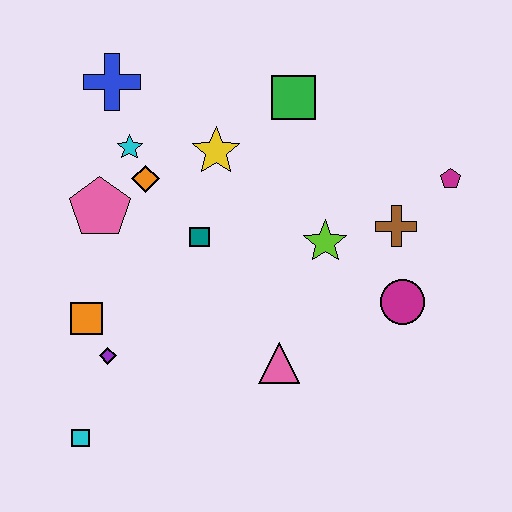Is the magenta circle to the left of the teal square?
No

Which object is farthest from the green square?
The cyan square is farthest from the green square.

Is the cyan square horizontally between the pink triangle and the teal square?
No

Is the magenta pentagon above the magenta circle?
Yes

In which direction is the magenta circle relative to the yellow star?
The magenta circle is to the right of the yellow star.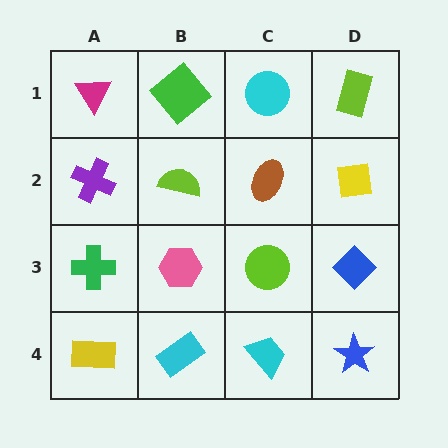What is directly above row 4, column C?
A lime circle.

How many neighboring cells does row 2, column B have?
4.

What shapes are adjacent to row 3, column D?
A yellow square (row 2, column D), a blue star (row 4, column D), a lime circle (row 3, column C).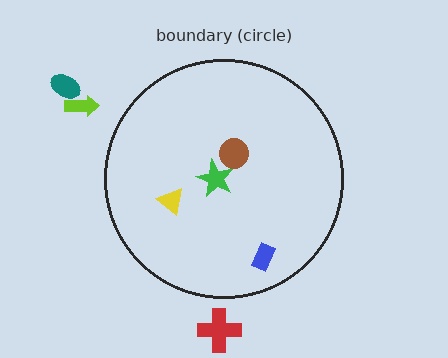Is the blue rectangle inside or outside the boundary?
Inside.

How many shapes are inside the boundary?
4 inside, 3 outside.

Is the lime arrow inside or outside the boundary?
Outside.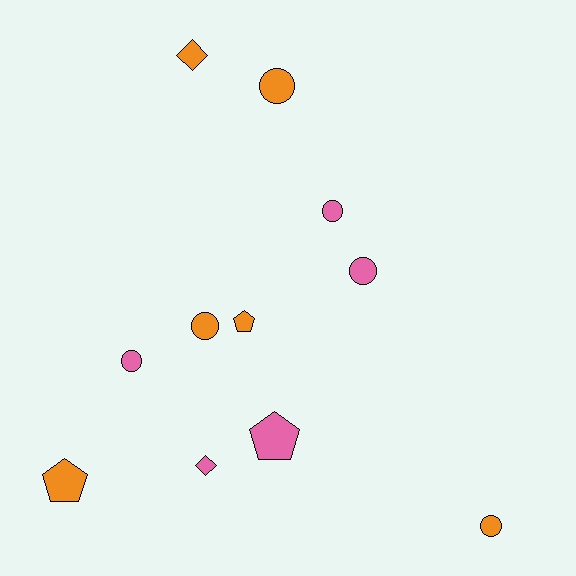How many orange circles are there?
There are 3 orange circles.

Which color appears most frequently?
Orange, with 6 objects.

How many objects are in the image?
There are 11 objects.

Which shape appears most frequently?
Circle, with 6 objects.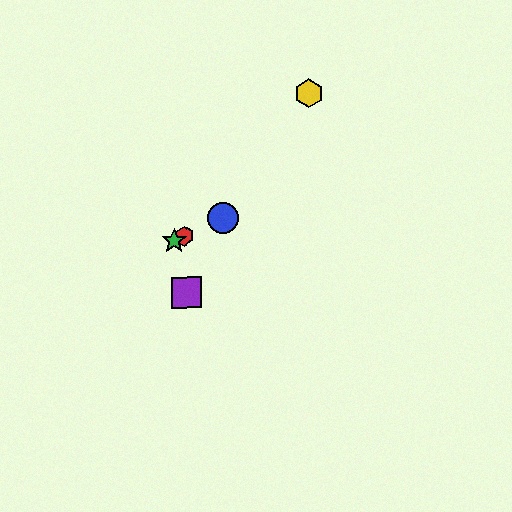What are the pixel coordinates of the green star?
The green star is at (174, 240).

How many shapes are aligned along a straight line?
3 shapes (the red hexagon, the blue circle, the green star) are aligned along a straight line.